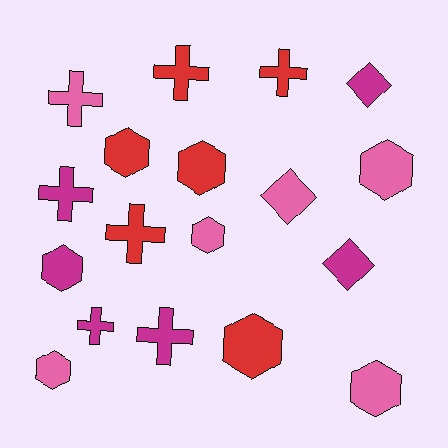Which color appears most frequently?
Red, with 6 objects.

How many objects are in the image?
There are 18 objects.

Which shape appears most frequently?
Hexagon, with 8 objects.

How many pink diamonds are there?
There is 1 pink diamond.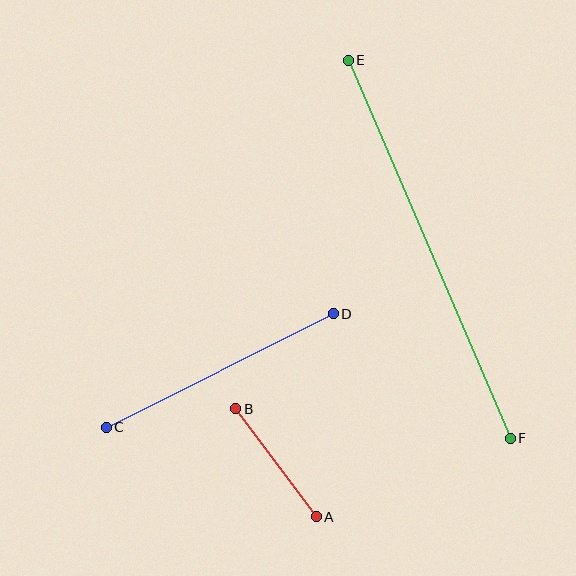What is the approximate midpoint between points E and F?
The midpoint is at approximately (429, 249) pixels.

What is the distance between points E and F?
The distance is approximately 411 pixels.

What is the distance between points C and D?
The distance is approximately 254 pixels.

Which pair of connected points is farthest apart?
Points E and F are farthest apart.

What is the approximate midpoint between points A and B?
The midpoint is at approximately (276, 463) pixels.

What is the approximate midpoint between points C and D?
The midpoint is at approximately (220, 371) pixels.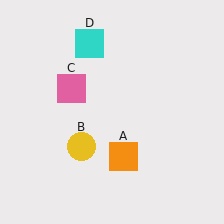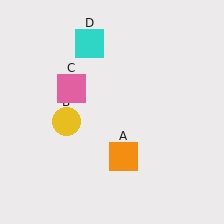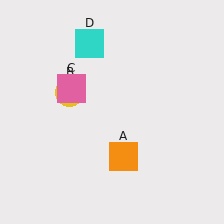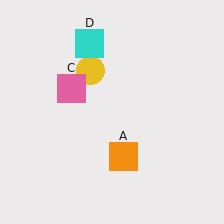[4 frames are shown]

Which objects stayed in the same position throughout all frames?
Orange square (object A) and pink square (object C) and cyan square (object D) remained stationary.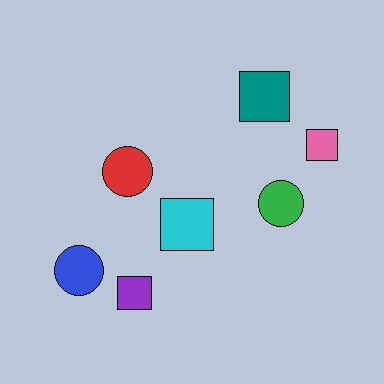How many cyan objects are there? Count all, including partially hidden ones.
There is 1 cyan object.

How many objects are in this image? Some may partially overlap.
There are 7 objects.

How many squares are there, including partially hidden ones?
There are 4 squares.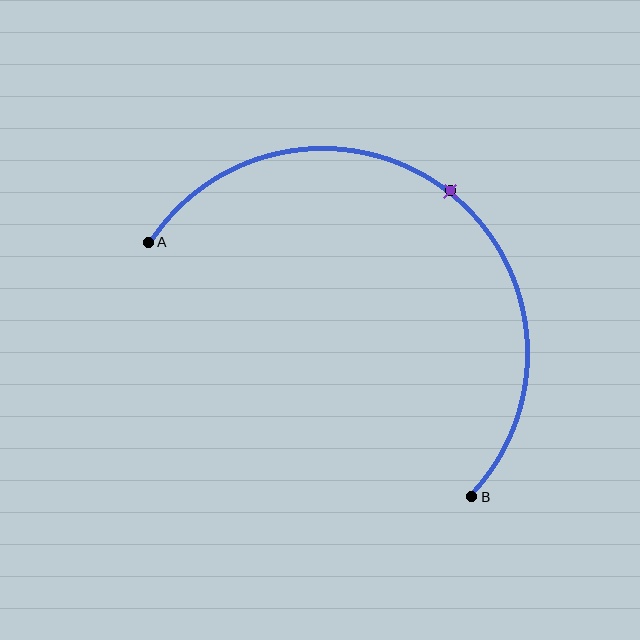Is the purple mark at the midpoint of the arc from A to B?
Yes. The purple mark lies on the arc at equal arc-length from both A and B — it is the arc midpoint.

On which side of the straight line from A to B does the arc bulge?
The arc bulges above and to the right of the straight line connecting A and B.